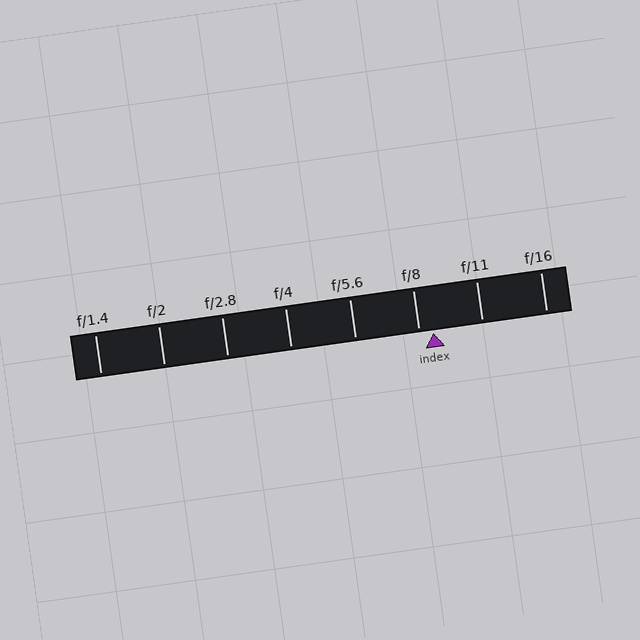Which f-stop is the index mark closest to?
The index mark is closest to f/8.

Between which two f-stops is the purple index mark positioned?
The index mark is between f/8 and f/11.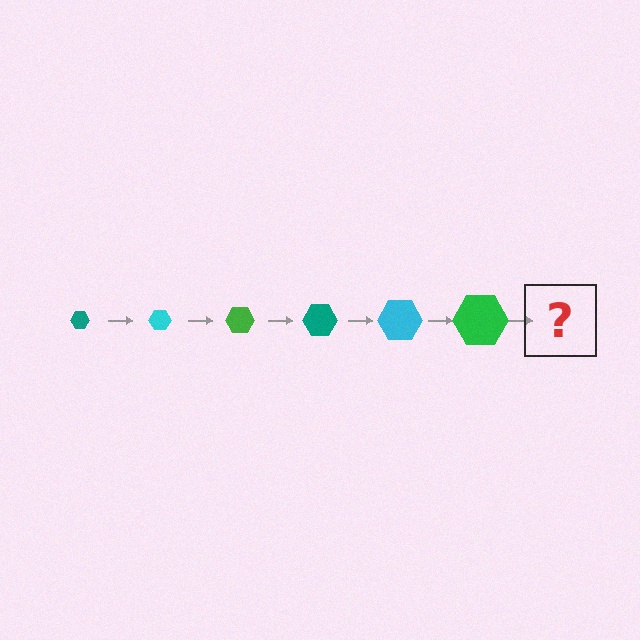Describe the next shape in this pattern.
It should be a teal hexagon, larger than the previous one.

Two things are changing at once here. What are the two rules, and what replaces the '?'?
The two rules are that the hexagon grows larger each step and the color cycles through teal, cyan, and green. The '?' should be a teal hexagon, larger than the previous one.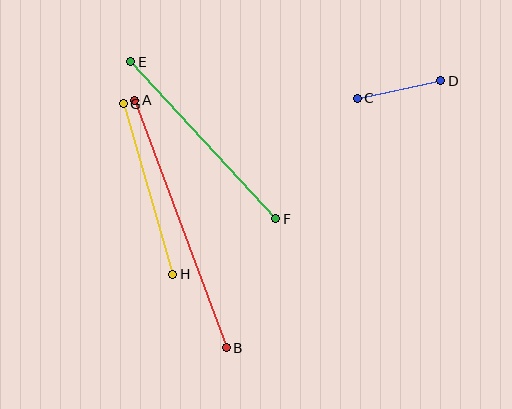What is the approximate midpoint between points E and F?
The midpoint is at approximately (203, 140) pixels.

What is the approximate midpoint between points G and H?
The midpoint is at approximately (148, 189) pixels.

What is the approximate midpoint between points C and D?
The midpoint is at approximately (399, 89) pixels.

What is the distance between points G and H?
The distance is approximately 178 pixels.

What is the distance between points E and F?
The distance is approximately 214 pixels.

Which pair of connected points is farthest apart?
Points A and B are farthest apart.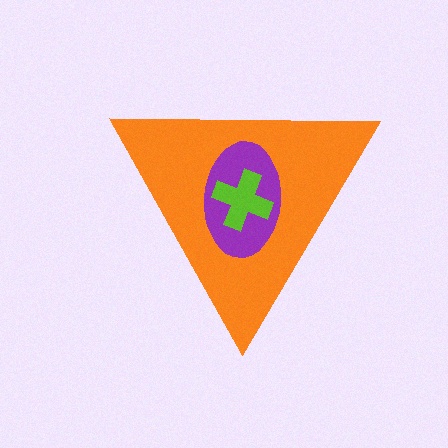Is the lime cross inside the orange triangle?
Yes.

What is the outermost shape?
The orange triangle.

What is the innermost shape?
The lime cross.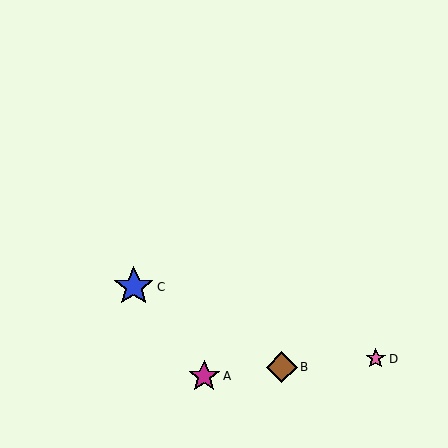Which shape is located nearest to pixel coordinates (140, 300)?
The blue star (labeled C) at (134, 287) is nearest to that location.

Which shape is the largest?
The blue star (labeled C) is the largest.